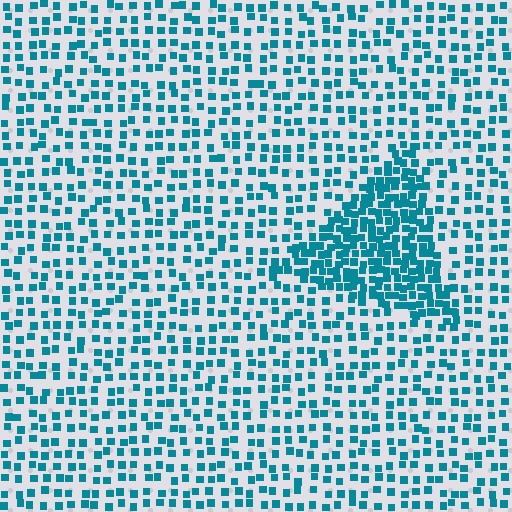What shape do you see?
I see a triangle.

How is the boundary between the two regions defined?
The boundary is defined by a change in element density (approximately 2.3x ratio). All elements are the same color, size, and shape.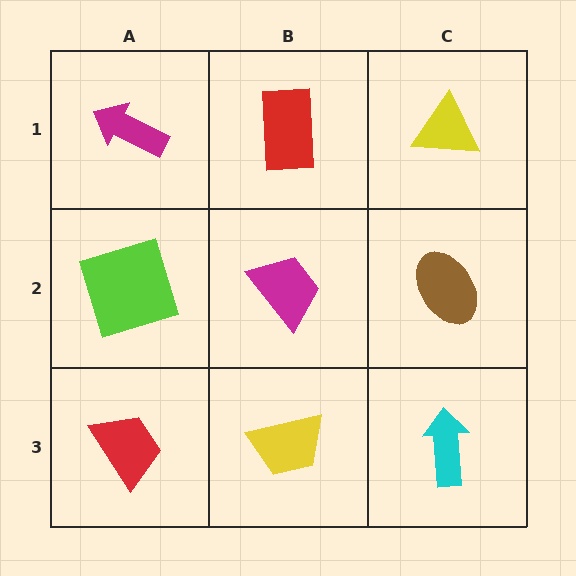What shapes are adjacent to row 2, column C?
A yellow triangle (row 1, column C), a cyan arrow (row 3, column C), a magenta trapezoid (row 2, column B).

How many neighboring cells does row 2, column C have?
3.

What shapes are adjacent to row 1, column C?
A brown ellipse (row 2, column C), a red rectangle (row 1, column B).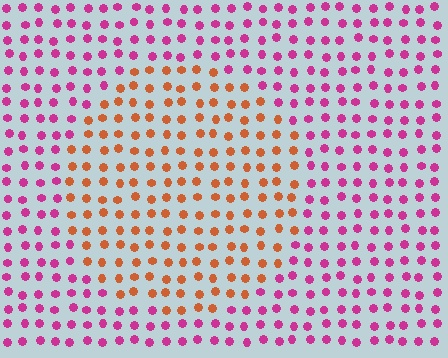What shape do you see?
I see a circle.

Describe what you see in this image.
The image is filled with small magenta elements in a uniform arrangement. A circle-shaped region is visible where the elements are tinted to a slightly different hue, forming a subtle color boundary.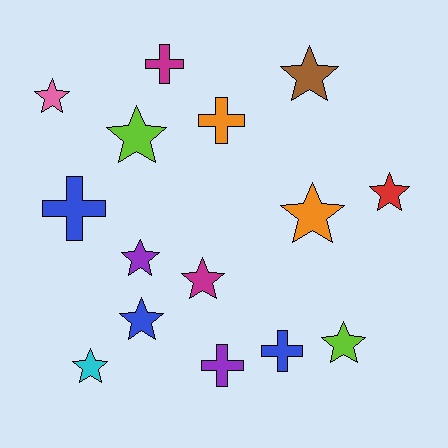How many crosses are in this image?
There are 5 crosses.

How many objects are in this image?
There are 15 objects.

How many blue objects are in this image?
There are 3 blue objects.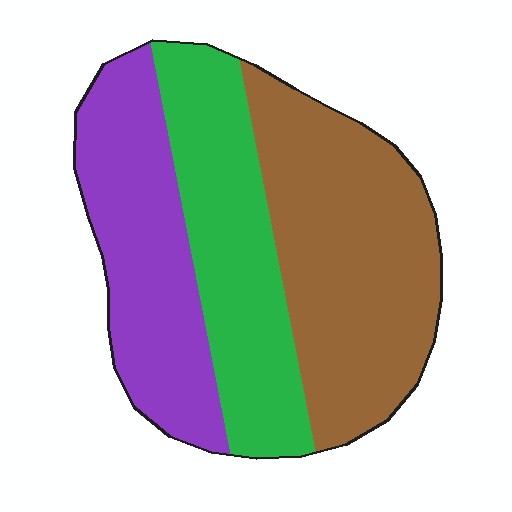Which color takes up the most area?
Brown, at roughly 40%.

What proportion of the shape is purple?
Purple covers about 30% of the shape.